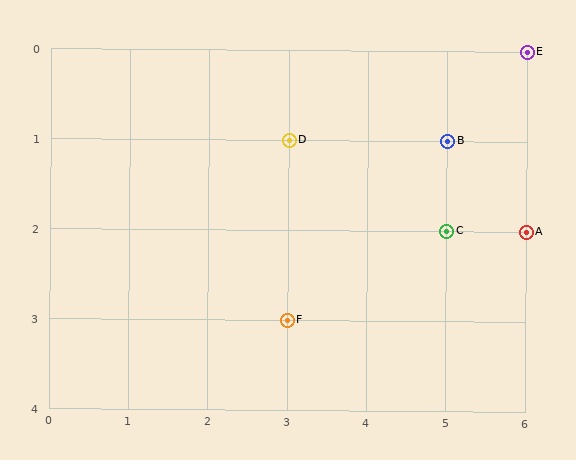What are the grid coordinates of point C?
Point C is at grid coordinates (5, 2).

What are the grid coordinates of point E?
Point E is at grid coordinates (6, 0).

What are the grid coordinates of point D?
Point D is at grid coordinates (3, 1).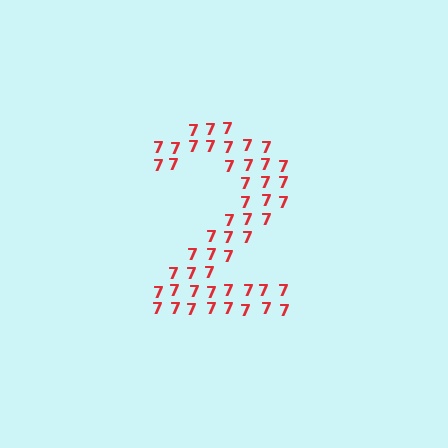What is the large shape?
The large shape is the digit 2.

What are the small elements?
The small elements are digit 7's.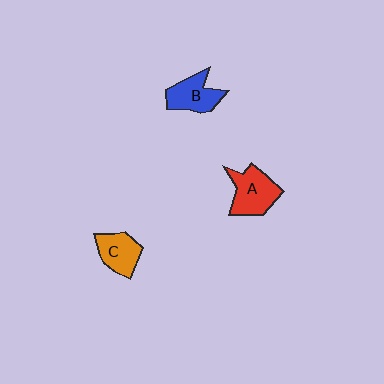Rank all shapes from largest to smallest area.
From largest to smallest: A (red), B (blue), C (orange).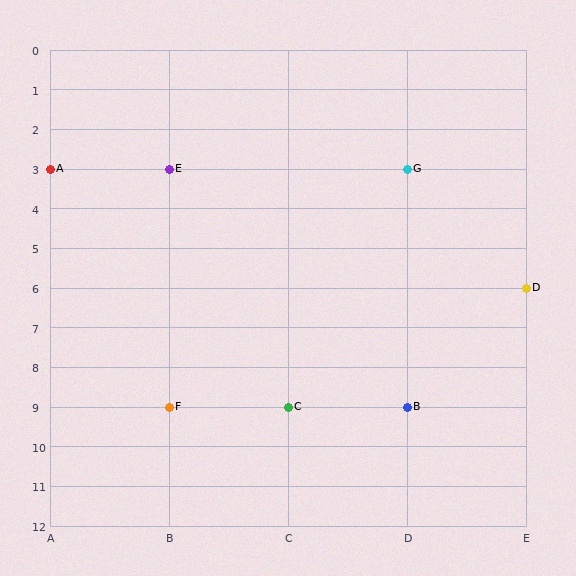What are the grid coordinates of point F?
Point F is at grid coordinates (B, 9).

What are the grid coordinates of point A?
Point A is at grid coordinates (A, 3).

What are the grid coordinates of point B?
Point B is at grid coordinates (D, 9).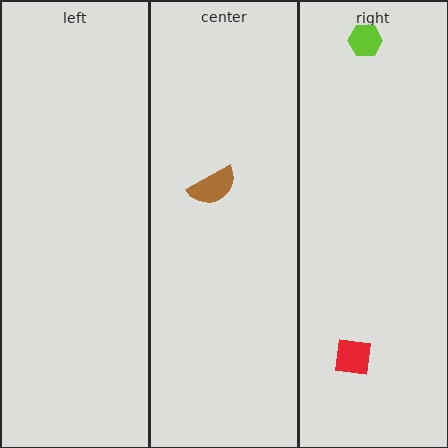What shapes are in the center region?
The brown semicircle.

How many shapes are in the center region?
1.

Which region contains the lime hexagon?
The right region.